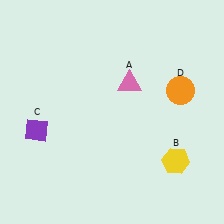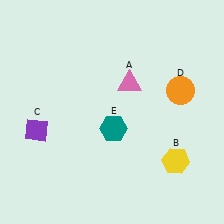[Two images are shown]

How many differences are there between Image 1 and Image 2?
There is 1 difference between the two images.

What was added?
A teal hexagon (E) was added in Image 2.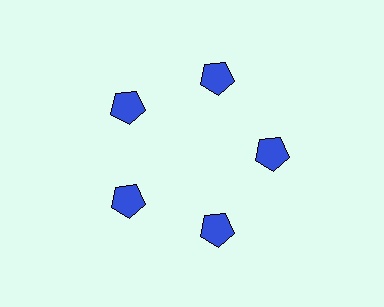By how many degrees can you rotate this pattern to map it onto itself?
The pattern maps onto itself every 72 degrees of rotation.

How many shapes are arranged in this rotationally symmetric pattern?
There are 5 shapes, arranged in 5 groups of 1.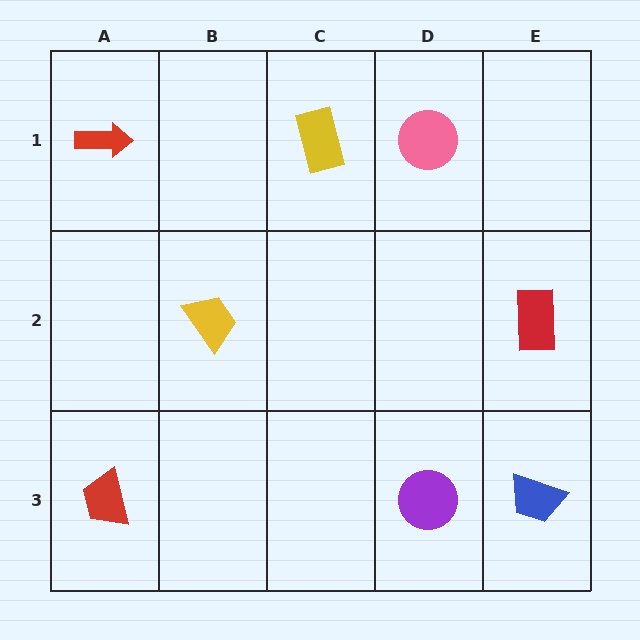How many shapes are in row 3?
3 shapes.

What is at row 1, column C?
A yellow rectangle.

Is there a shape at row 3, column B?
No, that cell is empty.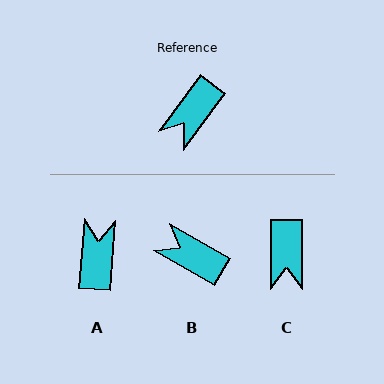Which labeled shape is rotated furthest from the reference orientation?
A, about 148 degrees away.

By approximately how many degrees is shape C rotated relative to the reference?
Approximately 36 degrees counter-clockwise.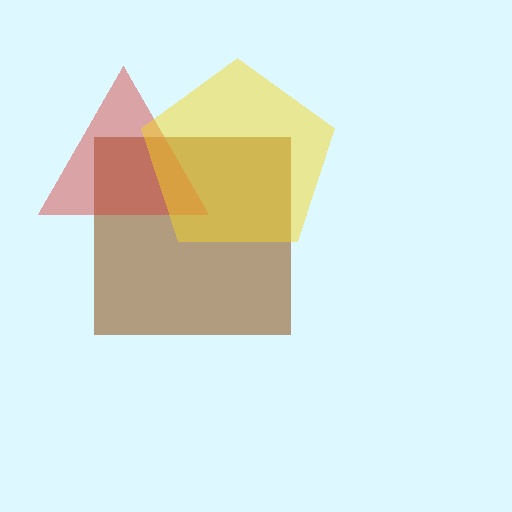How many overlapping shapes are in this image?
There are 3 overlapping shapes in the image.